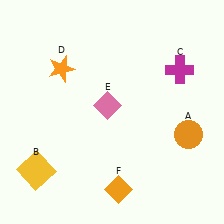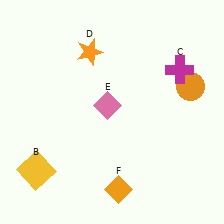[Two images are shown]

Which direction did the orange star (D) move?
The orange star (D) moved right.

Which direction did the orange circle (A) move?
The orange circle (A) moved up.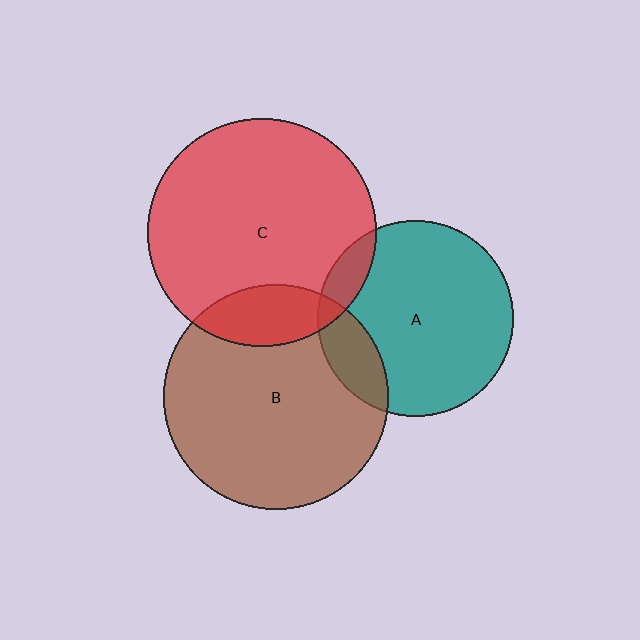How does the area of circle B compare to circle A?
Approximately 1.3 times.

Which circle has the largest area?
Circle C (red).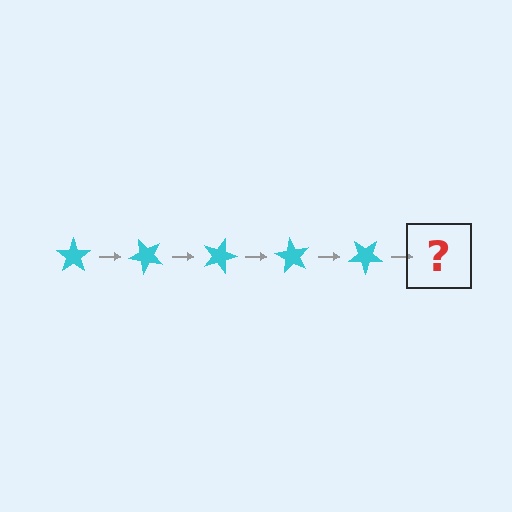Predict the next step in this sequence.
The next step is a cyan star rotated 225 degrees.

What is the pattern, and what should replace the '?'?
The pattern is that the star rotates 45 degrees each step. The '?' should be a cyan star rotated 225 degrees.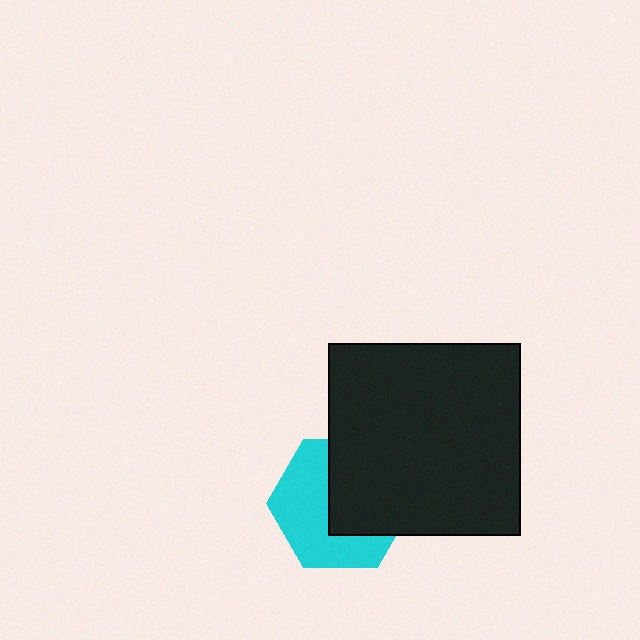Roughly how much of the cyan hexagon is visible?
About half of it is visible (roughly 52%).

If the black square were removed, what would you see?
You would see the complete cyan hexagon.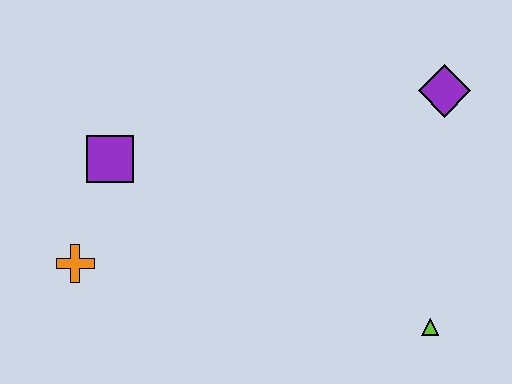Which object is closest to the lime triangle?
The purple diamond is closest to the lime triangle.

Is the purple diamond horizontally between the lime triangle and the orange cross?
No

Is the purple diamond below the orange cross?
No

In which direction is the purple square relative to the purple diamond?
The purple square is to the left of the purple diamond.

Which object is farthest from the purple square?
The lime triangle is farthest from the purple square.